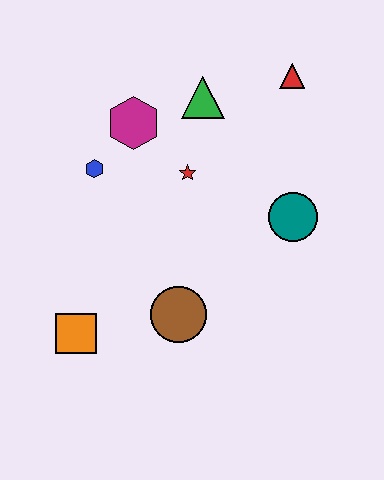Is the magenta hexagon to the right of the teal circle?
No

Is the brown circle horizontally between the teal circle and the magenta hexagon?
Yes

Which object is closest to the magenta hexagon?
The blue hexagon is closest to the magenta hexagon.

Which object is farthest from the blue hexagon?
The red triangle is farthest from the blue hexagon.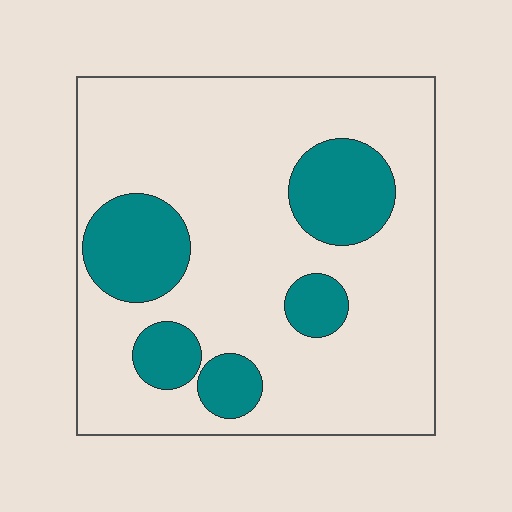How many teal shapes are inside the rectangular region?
5.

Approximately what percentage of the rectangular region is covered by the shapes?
Approximately 20%.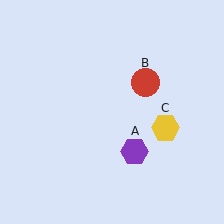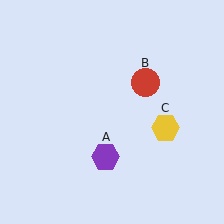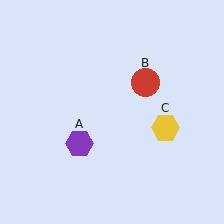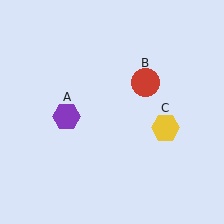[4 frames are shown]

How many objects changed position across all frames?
1 object changed position: purple hexagon (object A).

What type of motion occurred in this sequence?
The purple hexagon (object A) rotated clockwise around the center of the scene.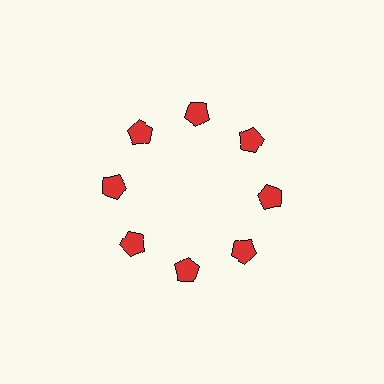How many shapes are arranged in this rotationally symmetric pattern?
There are 8 shapes, arranged in 8 groups of 1.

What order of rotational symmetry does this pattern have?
This pattern has 8-fold rotational symmetry.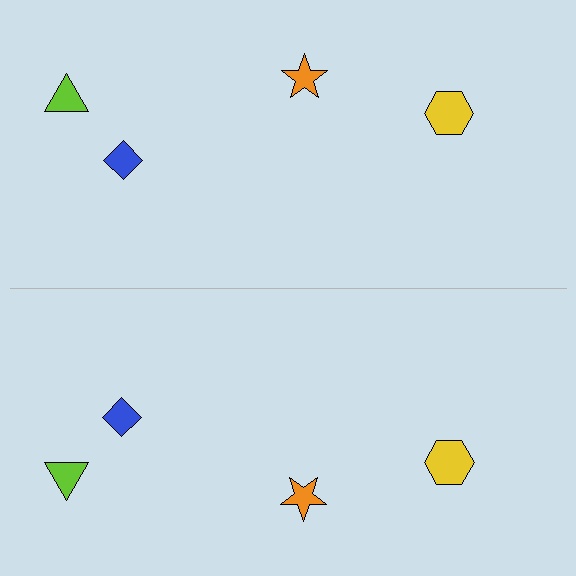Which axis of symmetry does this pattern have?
The pattern has a horizontal axis of symmetry running through the center of the image.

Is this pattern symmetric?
Yes, this pattern has bilateral (reflection) symmetry.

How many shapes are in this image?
There are 8 shapes in this image.